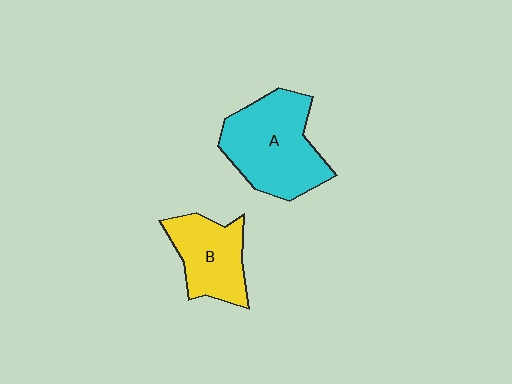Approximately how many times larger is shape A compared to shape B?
Approximately 1.5 times.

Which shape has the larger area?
Shape A (cyan).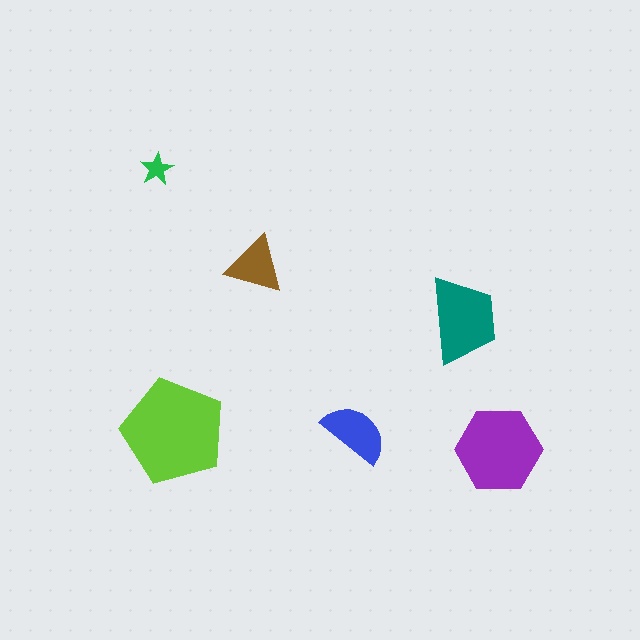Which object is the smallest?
The green star.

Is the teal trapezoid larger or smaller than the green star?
Larger.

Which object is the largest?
The lime pentagon.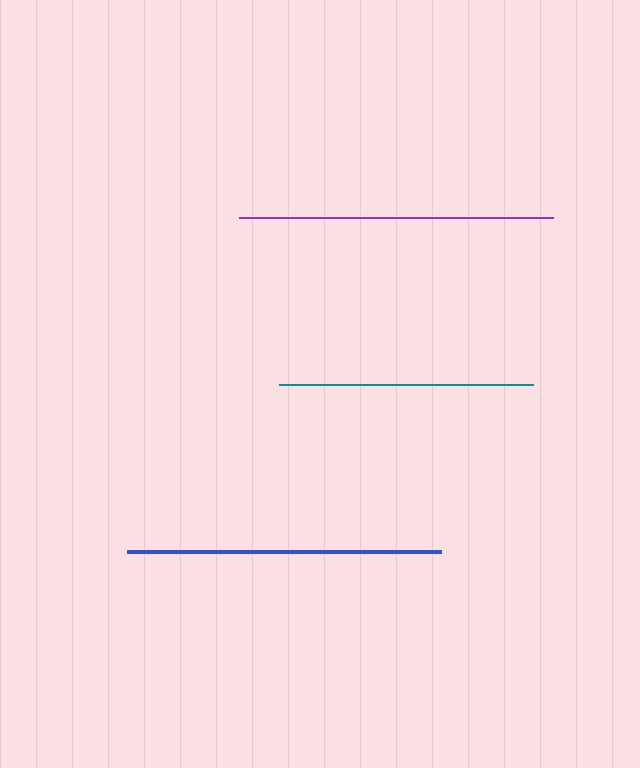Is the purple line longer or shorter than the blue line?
The purple line is longer than the blue line.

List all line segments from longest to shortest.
From longest to shortest: purple, blue, teal.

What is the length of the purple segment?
The purple segment is approximately 314 pixels long.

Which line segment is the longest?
The purple line is the longest at approximately 314 pixels.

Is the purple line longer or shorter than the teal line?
The purple line is longer than the teal line.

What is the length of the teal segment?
The teal segment is approximately 254 pixels long.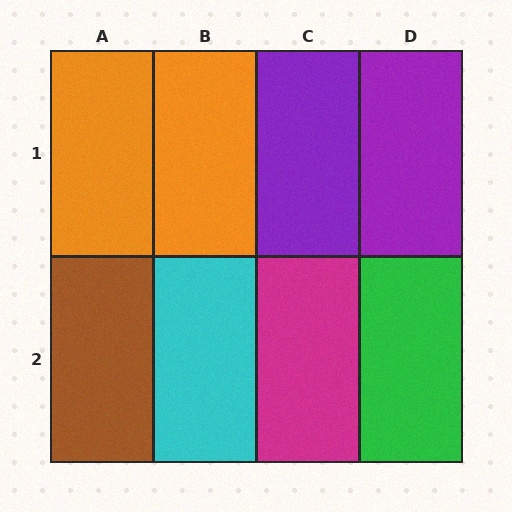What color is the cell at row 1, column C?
Purple.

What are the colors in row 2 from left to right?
Brown, cyan, magenta, green.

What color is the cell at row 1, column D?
Purple.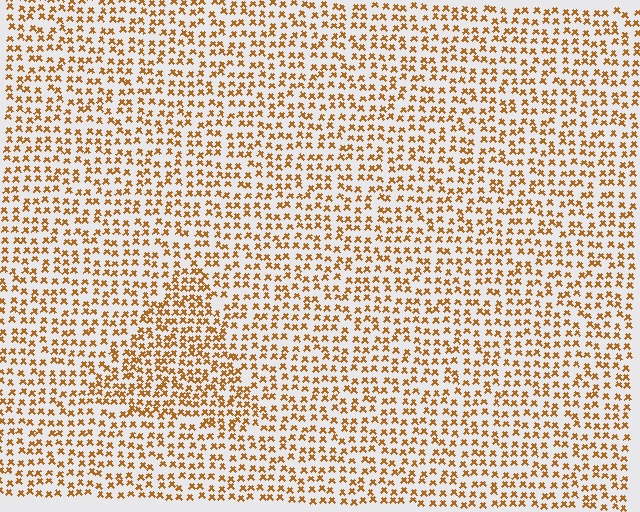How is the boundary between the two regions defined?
The boundary is defined by a change in element density (approximately 1.5x ratio). All elements are the same color, size, and shape.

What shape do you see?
I see a triangle.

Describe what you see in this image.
The image contains small brown elements arranged at two different densities. A triangle-shaped region is visible where the elements are more densely packed than the surrounding area.